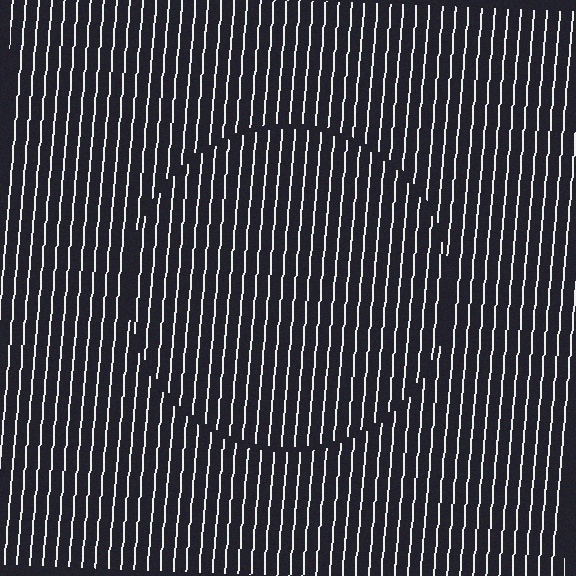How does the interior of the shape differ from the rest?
The interior of the shape contains the same grating, shifted by half a period — the contour is defined by the phase discontinuity where line-ends from the inner and outer gratings abut.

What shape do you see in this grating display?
An illusory circle. The interior of the shape contains the same grating, shifted by half a period — the contour is defined by the phase discontinuity where line-ends from the inner and outer gratings abut.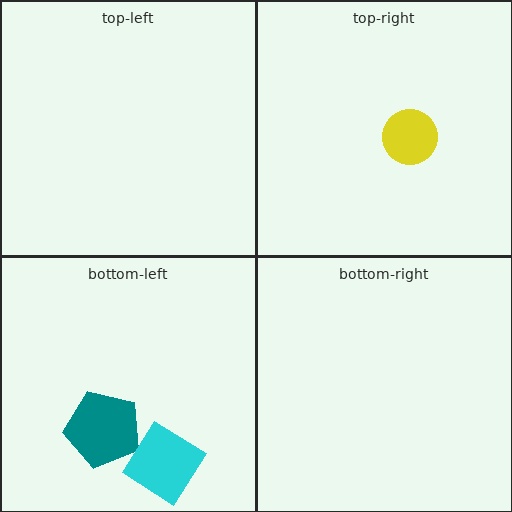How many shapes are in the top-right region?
1.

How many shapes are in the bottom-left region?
2.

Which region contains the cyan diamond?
The bottom-left region.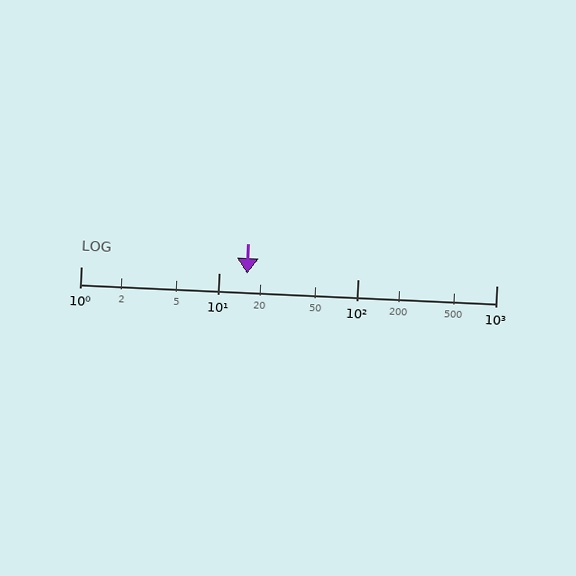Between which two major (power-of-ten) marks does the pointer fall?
The pointer is between 10 and 100.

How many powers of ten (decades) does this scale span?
The scale spans 3 decades, from 1 to 1000.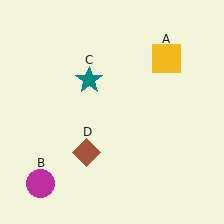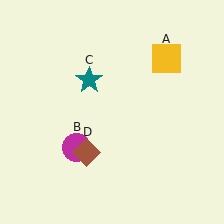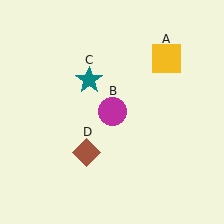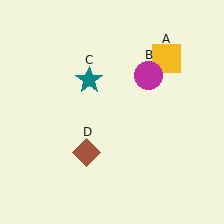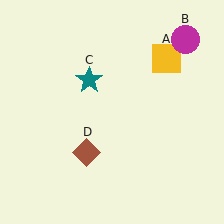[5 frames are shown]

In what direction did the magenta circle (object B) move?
The magenta circle (object B) moved up and to the right.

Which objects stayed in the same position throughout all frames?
Yellow square (object A) and teal star (object C) and brown diamond (object D) remained stationary.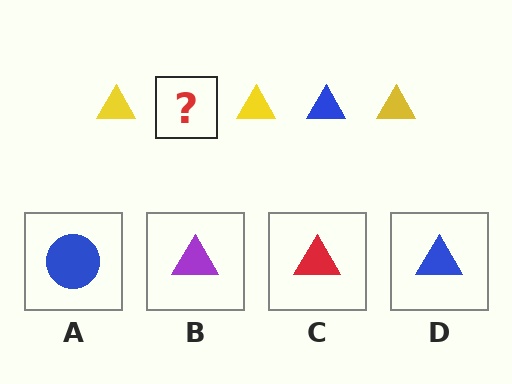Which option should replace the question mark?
Option D.